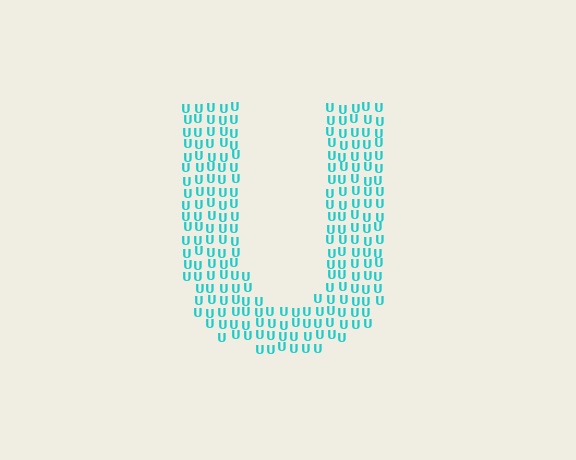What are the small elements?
The small elements are letter U's.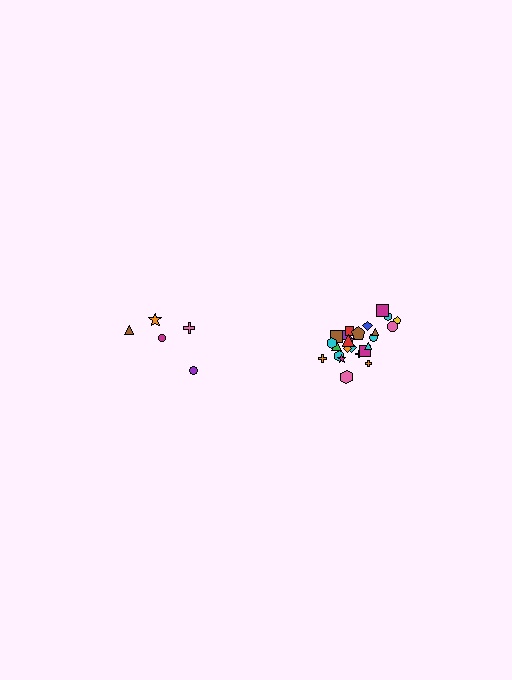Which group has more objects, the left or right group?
The right group.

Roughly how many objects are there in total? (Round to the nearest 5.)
Roughly 30 objects in total.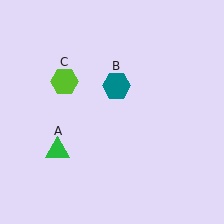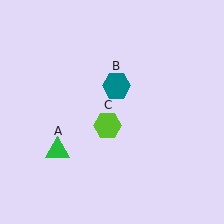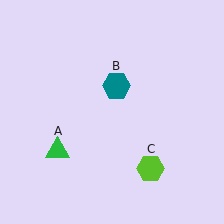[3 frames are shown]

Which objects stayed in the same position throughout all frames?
Green triangle (object A) and teal hexagon (object B) remained stationary.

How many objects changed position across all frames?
1 object changed position: lime hexagon (object C).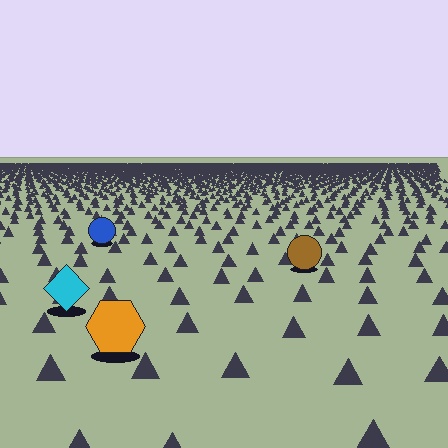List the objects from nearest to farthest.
From nearest to farthest: the orange hexagon, the cyan diamond, the brown circle, the blue circle.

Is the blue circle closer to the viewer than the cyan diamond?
No. The cyan diamond is closer — you can tell from the texture gradient: the ground texture is coarser near it.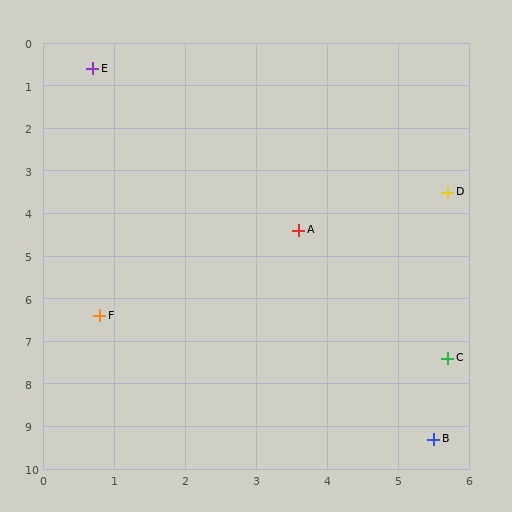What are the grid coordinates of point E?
Point E is at approximately (0.7, 0.6).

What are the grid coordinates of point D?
Point D is at approximately (5.7, 3.5).